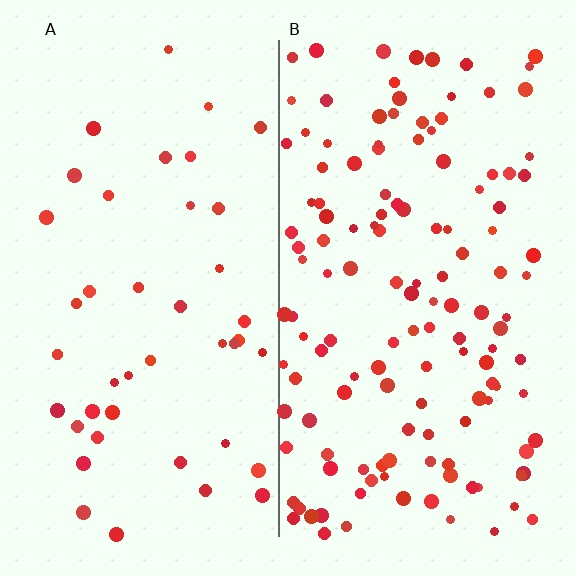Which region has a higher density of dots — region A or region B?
B (the right).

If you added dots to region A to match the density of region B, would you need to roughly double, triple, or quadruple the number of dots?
Approximately triple.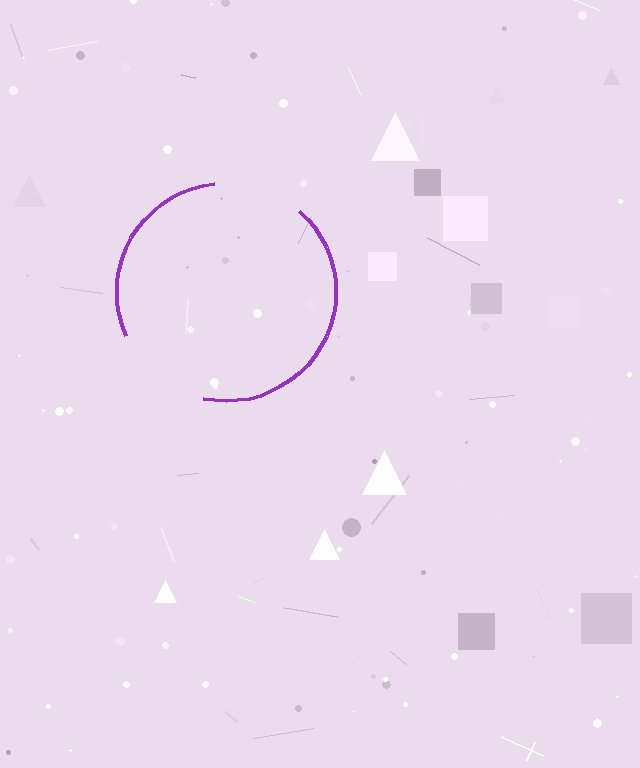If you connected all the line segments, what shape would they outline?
They would outline a circle.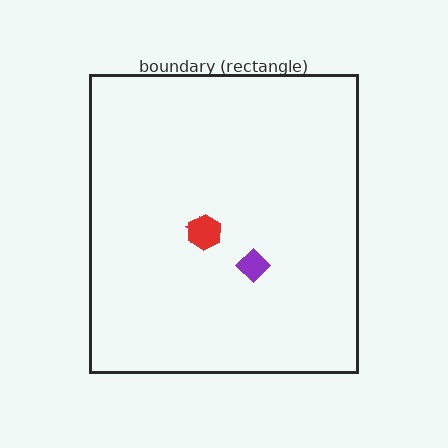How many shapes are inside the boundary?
3 inside, 0 outside.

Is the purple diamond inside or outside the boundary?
Inside.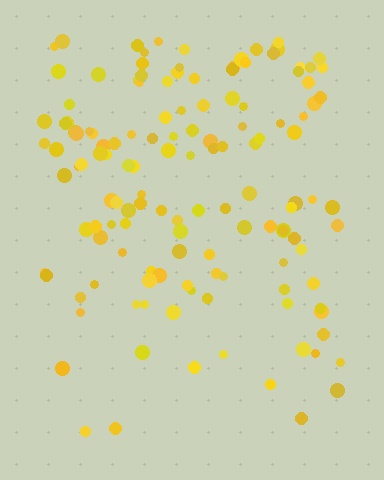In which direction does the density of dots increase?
From bottom to top, with the top side densest.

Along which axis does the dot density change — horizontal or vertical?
Vertical.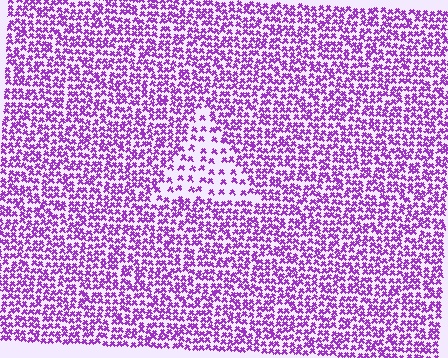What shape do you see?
I see a triangle.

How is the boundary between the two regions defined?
The boundary is defined by a change in element density (approximately 2.3x ratio). All elements are the same color, size, and shape.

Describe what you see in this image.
The image contains small purple elements arranged at two different densities. A triangle-shaped region is visible where the elements are less densely packed than the surrounding area.